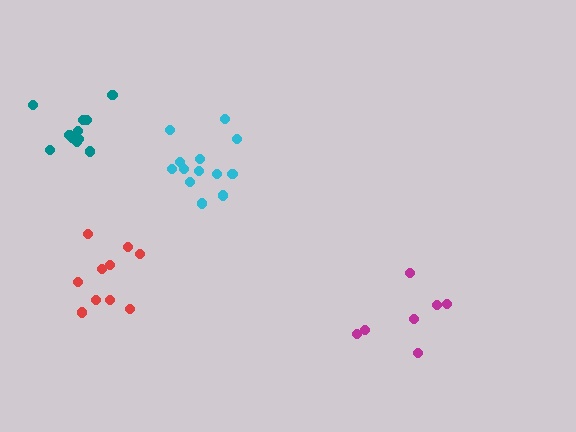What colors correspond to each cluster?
The clusters are colored: teal, magenta, red, cyan.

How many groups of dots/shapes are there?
There are 4 groups.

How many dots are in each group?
Group 1: 11 dots, Group 2: 7 dots, Group 3: 10 dots, Group 4: 13 dots (41 total).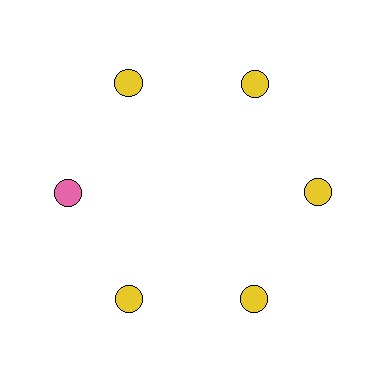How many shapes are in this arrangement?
There are 6 shapes arranged in a ring pattern.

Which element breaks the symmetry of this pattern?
The pink circle at roughly the 9 o'clock position breaks the symmetry. All other shapes are yellow circles.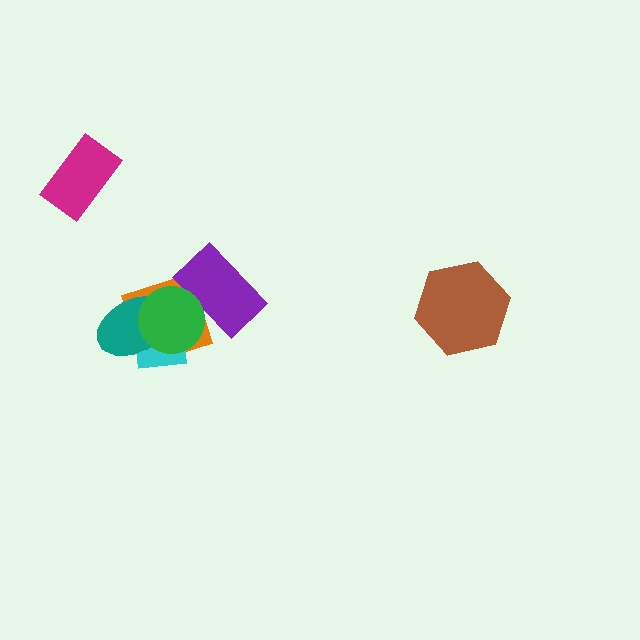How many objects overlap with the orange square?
4 objects overlap with the orange square.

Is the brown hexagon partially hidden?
No, no other shape covers it.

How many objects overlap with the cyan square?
3 objects overlap with the cyan square.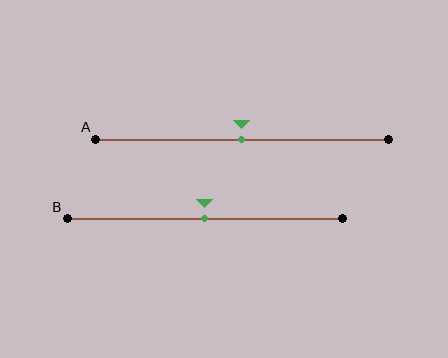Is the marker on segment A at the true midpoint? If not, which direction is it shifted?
Yes, the marker on segment A is at the true midpoint.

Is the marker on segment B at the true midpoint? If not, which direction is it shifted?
Yes, the marker on segment B is at the true midpoint.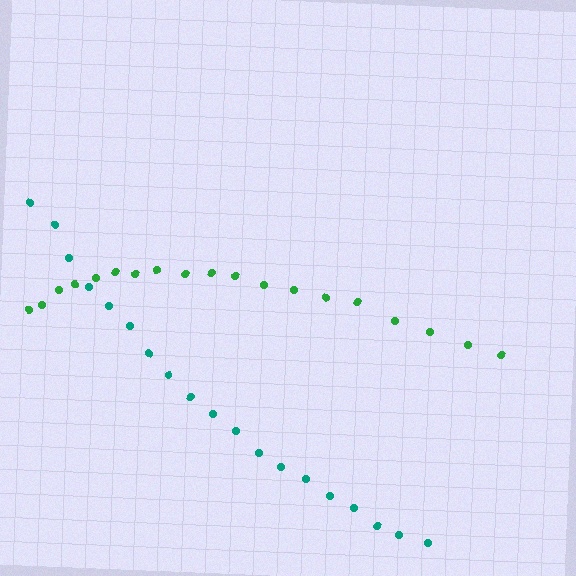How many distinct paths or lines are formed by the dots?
There are 2 distinct paths.